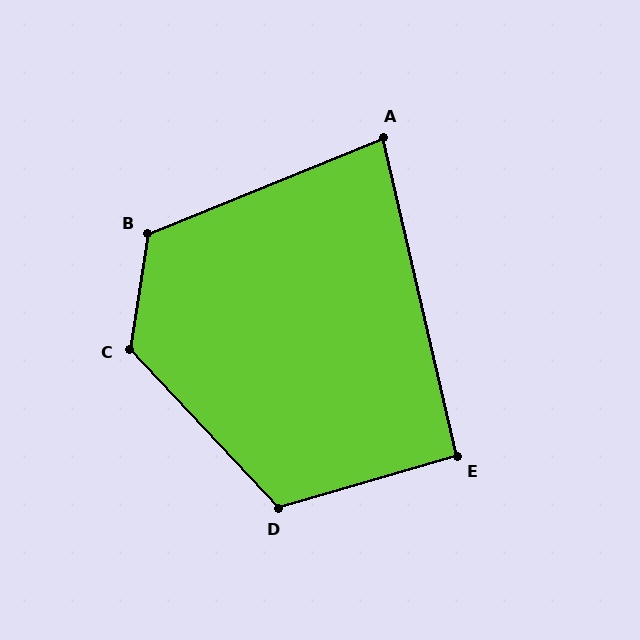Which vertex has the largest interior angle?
C, at approximately 128 degrees.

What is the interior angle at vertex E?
Approximately 93 degrees (approximately right).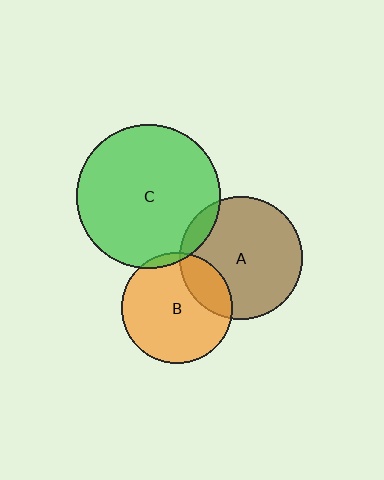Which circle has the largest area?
Circle C (green).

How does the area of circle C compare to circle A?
Approximately 1.4 times.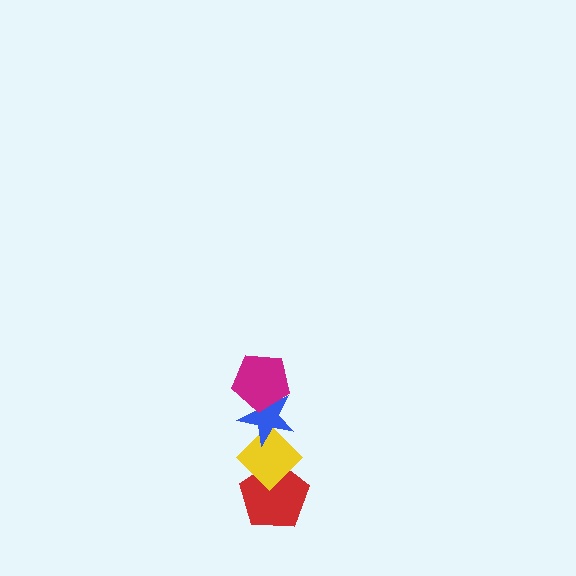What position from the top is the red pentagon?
The red pentagon is 4th from the top.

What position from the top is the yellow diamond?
The yellow diamond is 3rd from the top.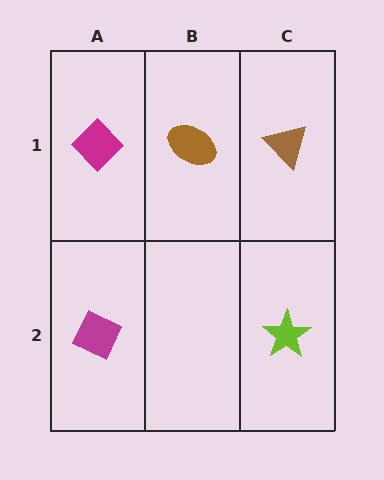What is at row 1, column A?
A magenta diamond.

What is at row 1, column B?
A brown ellipse.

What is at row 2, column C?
A lime star.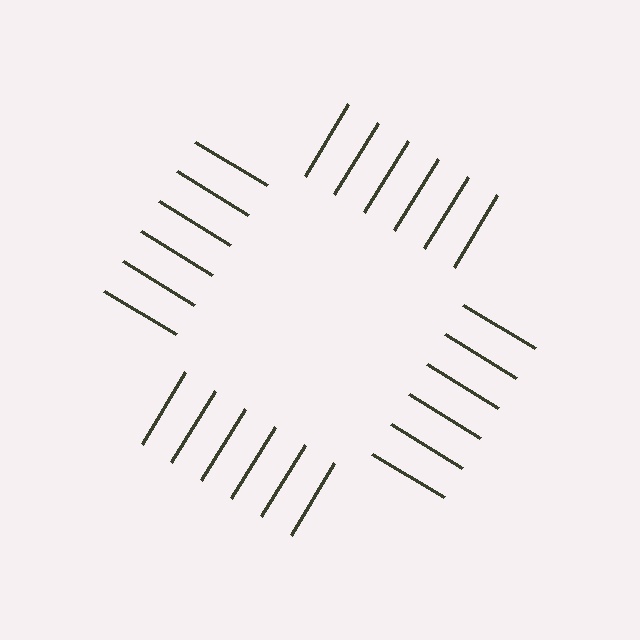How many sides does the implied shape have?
4 sides — the line-ends trace a square.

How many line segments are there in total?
24 — 6 along each of the 4 edges.